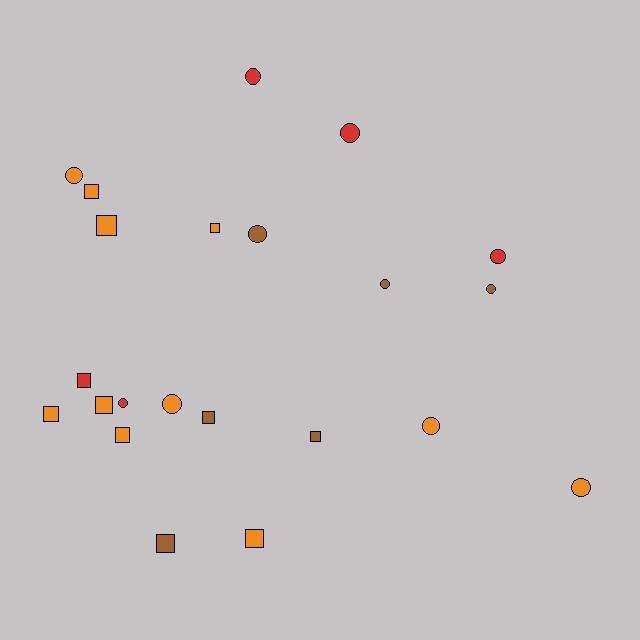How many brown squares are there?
There are 3 brown squares.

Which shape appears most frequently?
Square, with 11 objects.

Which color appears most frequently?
Orange, with 11 objects.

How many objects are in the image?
There are 22 objects.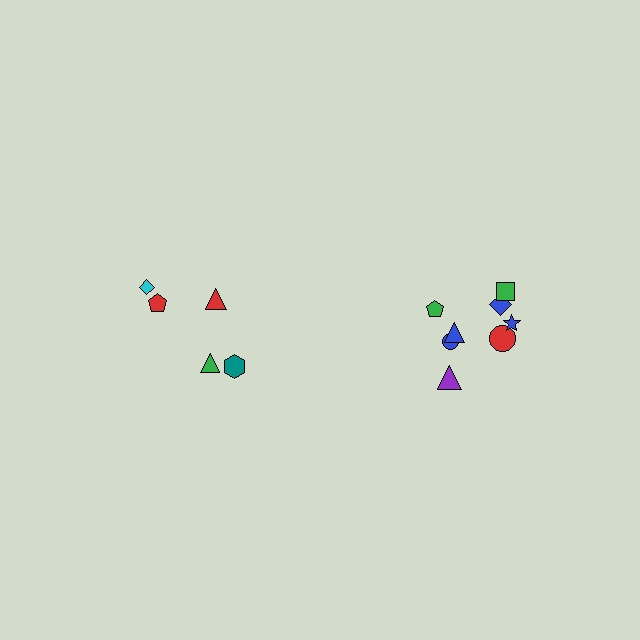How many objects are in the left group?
There are 5 objects.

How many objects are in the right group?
There are 8 objects.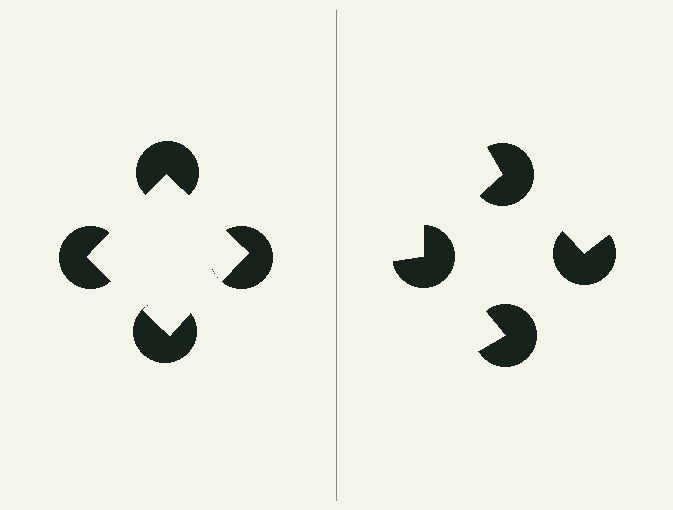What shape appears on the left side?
An illusory square.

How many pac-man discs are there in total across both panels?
8 — 4 on each side.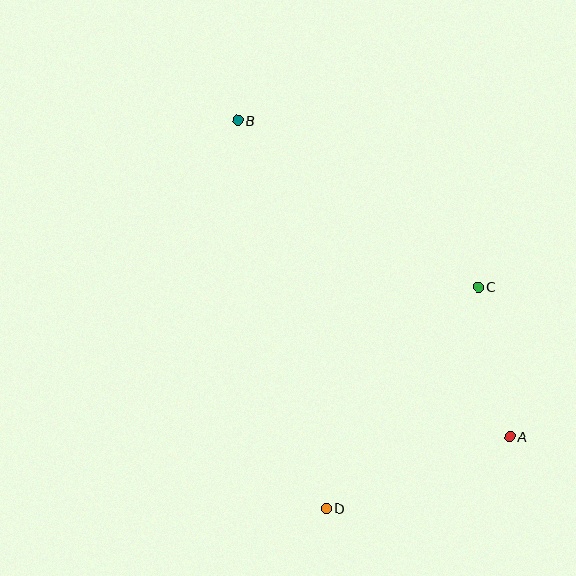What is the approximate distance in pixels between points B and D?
The distance between B and D is approximately 398 pixels.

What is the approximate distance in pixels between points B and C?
The distance between B and C is approximately 293 pixels.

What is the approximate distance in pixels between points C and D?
The distance between C and D is approximately 269 pixels.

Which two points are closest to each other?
Points A and C are closest to each other.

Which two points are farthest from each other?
Points A and B are farthest from each other.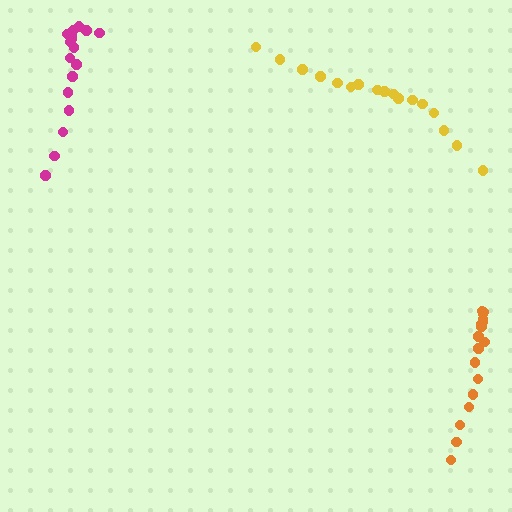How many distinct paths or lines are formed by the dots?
There are 3 distinct paths.